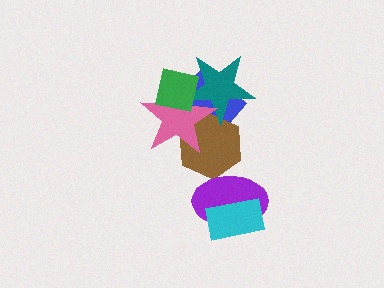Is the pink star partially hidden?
Yes, it is partially covered by another shape.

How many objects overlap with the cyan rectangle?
1 object overlaps with the cyan rectangle.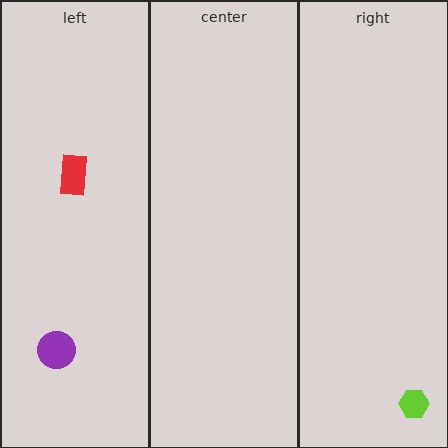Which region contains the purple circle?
The left region.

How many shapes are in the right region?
1.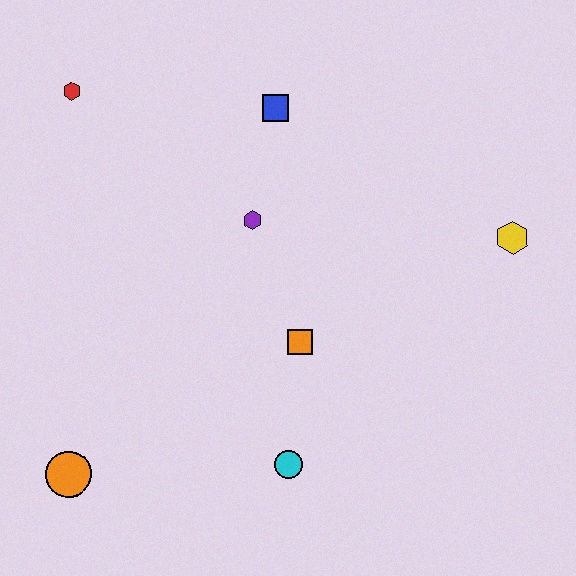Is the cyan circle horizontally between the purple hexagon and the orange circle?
No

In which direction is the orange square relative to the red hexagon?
The orange square is below the red hexagon.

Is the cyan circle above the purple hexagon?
No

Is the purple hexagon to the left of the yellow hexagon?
Yes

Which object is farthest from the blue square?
The orange circle is farthest from the blue square.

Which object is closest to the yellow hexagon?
The orange square is closest to the yellow hexagon.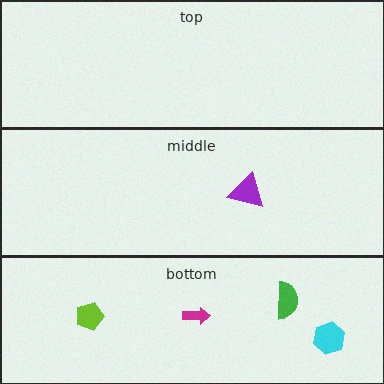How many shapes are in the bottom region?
4.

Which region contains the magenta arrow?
The bottom region.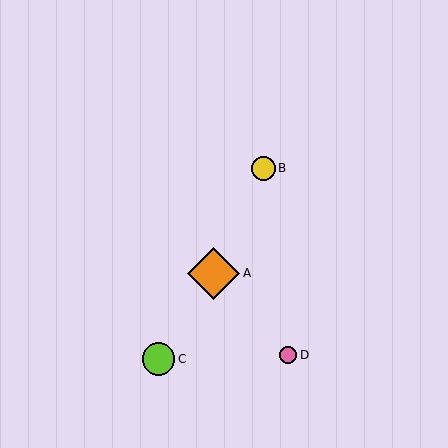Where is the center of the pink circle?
The center of the pink circle is at (288, 355).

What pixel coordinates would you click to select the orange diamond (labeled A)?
Click at (214, 273) to select the orange diamond A.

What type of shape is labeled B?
Shape B is a yellow circle.